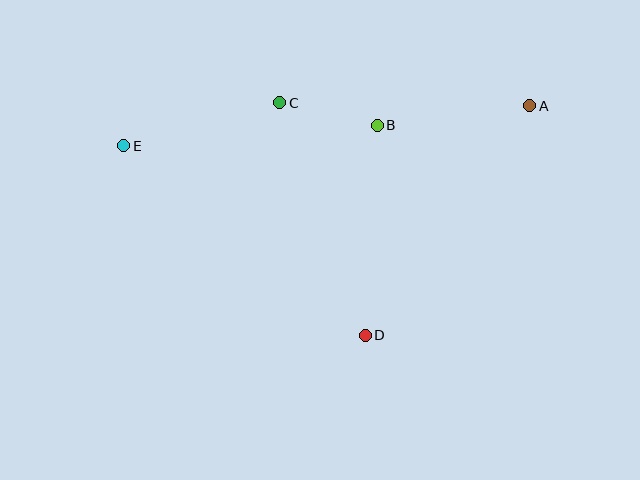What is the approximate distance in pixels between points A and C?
The distance between A and C is approximately 250 pixels.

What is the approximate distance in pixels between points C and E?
The distance between C and E is approximately 162 pixels.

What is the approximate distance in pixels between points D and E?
The distance between D and E is approximately 307 pixels.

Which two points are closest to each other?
Points B and C are closest to each other.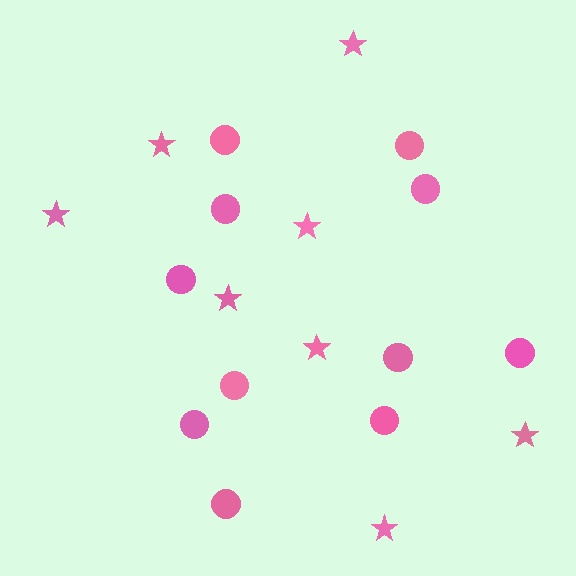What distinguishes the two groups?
There are 2 groups: one group of stars (8) and one group of circles (11).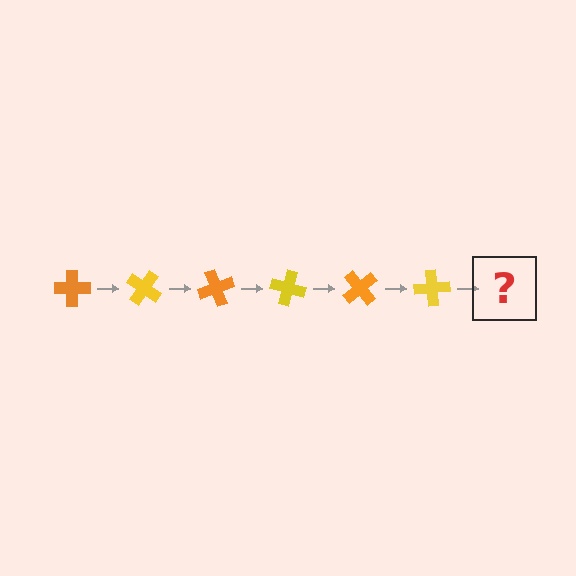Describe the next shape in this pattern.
It should be an orange cross, rotated 210 degrees from the start.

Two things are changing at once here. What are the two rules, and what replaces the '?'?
The two rules are that it rotates 35 degrees each step and the color cycles through orange and yellow. The '?' should be an orange cross, rotated 210 degrees from the start.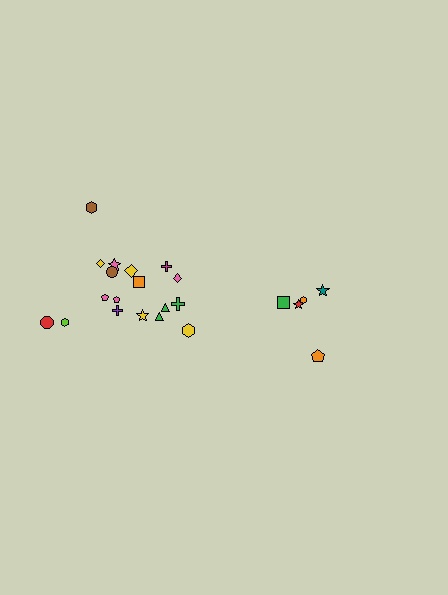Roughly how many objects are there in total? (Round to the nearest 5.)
Roughly 25 objects in total.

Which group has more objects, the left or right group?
The left group.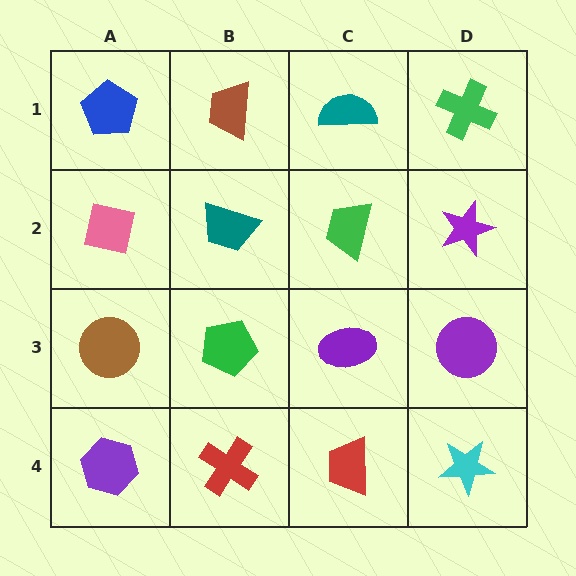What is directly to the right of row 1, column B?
A teal semicircle.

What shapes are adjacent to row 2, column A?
A blue pentagon (row 1, column A), a brown circle (row 3, column A), a teal trapezoid (row 2, column B).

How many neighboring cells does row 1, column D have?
2.